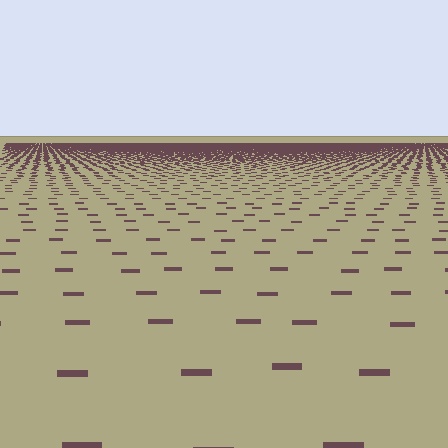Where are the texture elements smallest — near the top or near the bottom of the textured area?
Near the top.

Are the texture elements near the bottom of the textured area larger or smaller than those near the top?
Larger. Near the bottom, elements are closer to the viewer and appear at a bigger on-screen size.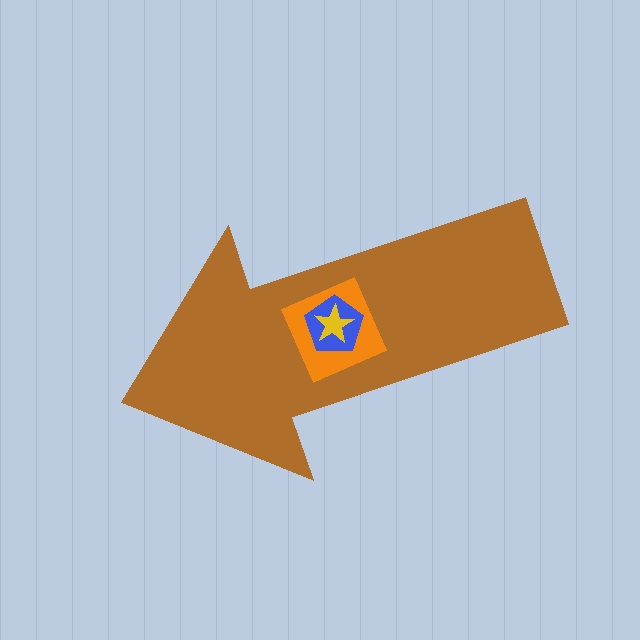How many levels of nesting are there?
4.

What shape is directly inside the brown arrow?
The orange square.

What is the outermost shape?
The brown arrow.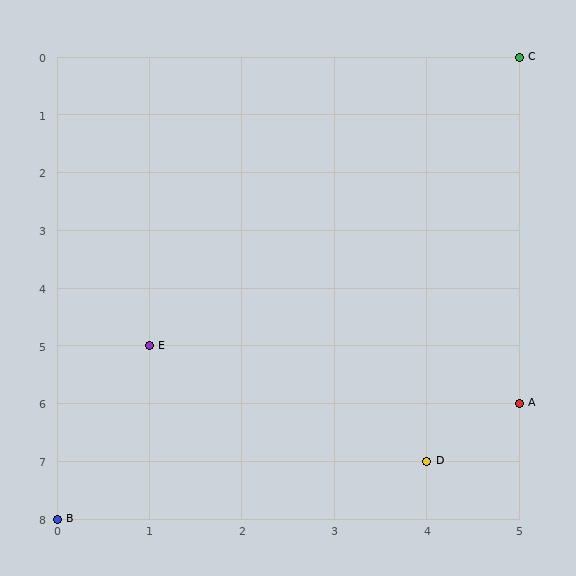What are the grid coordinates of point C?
Point C is at grid coordinates (5, 0).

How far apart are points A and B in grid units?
Points A and B are 5 columns and 2 rows apart (about 5.4 grid units diagonally).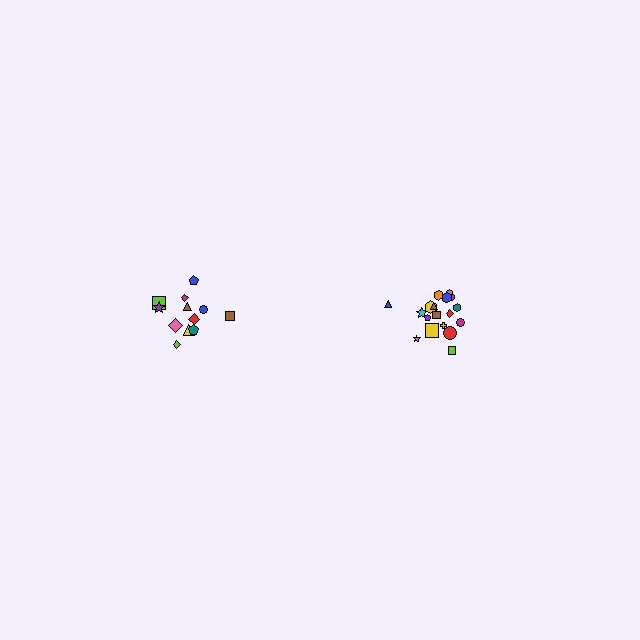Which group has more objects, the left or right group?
The right group.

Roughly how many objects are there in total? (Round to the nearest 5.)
Roughly 30 objects in total.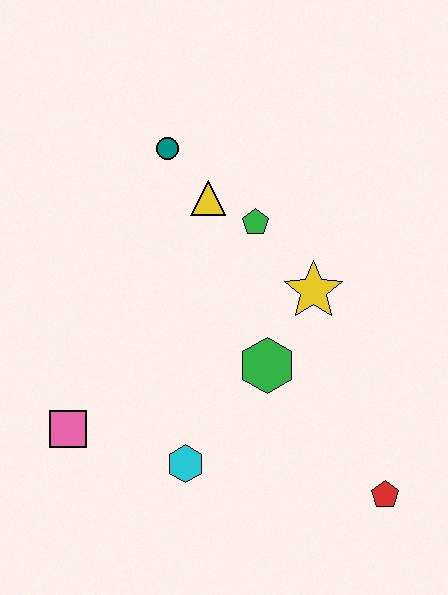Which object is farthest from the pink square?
The red pentagon is farthest from the pink square.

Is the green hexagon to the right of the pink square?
Yes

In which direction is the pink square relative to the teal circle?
The pink square is below the teal circle.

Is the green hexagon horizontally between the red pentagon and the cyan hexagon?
Yes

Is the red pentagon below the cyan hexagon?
Yes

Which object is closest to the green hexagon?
The yellow star is closest to the green hexagon.